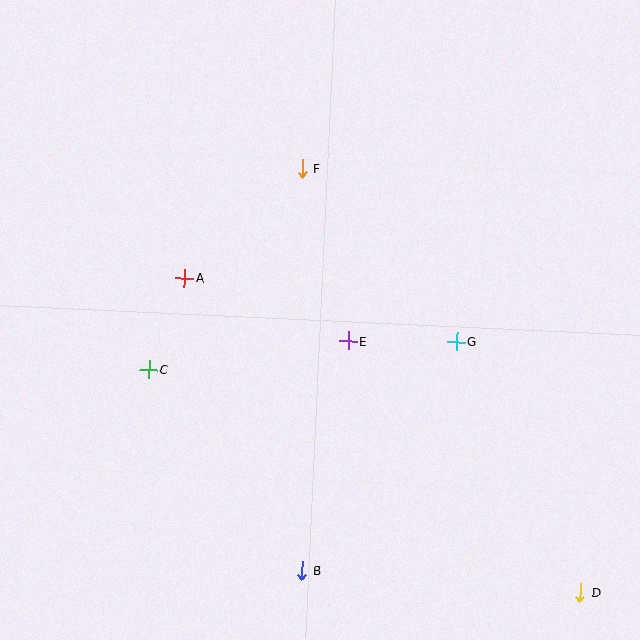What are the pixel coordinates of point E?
Point E is at (348, 341).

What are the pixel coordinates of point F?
Point F is at (302, 168).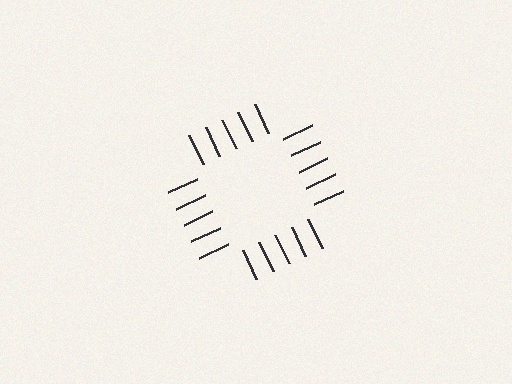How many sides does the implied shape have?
4 sides — the line-ends trace a square.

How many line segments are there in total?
20 — 5 along each of the 4 edges.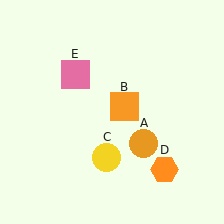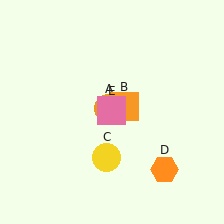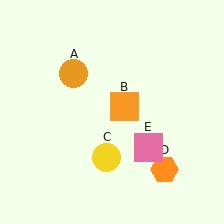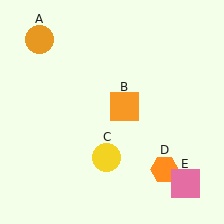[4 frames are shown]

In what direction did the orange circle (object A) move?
The orange circle (object A) moved up and to the left.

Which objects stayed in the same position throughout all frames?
Orange square (object B) and yellow circle (object C) and orange hexagon (object D) remained stationary.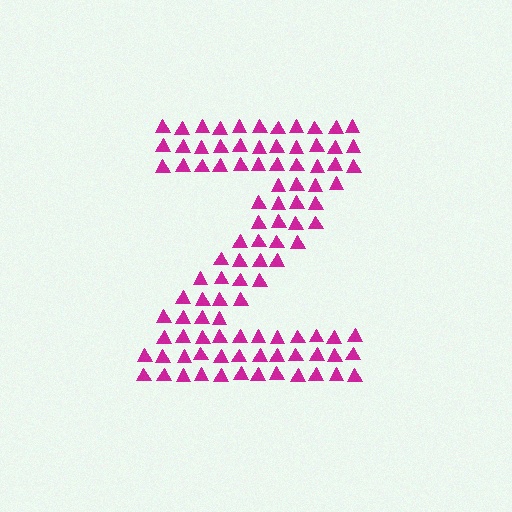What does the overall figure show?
The overall figure shows the letter Z.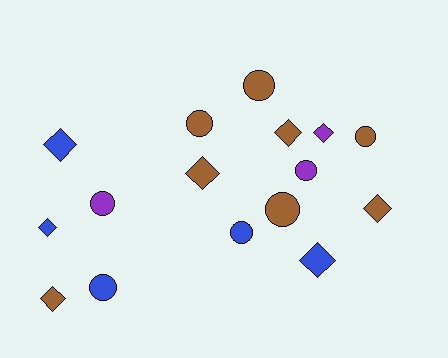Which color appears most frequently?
Brown, with 8 objects.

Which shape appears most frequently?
Circle, with 8 objects.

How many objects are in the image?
There are 16 objects.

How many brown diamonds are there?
There are 4 brown diamonds.